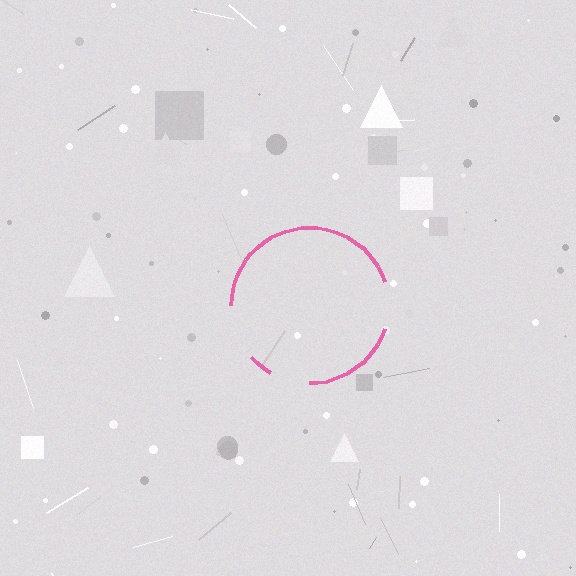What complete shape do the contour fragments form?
The contour fragments form a circle.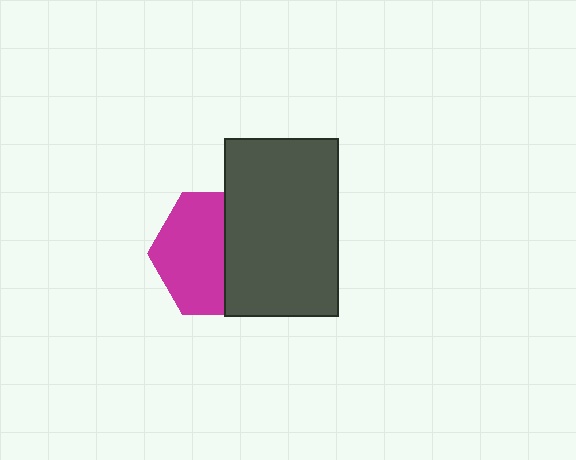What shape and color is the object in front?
The object in front is a dark gray rectangle.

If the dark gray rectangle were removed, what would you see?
You would see the complete magenta hexagon.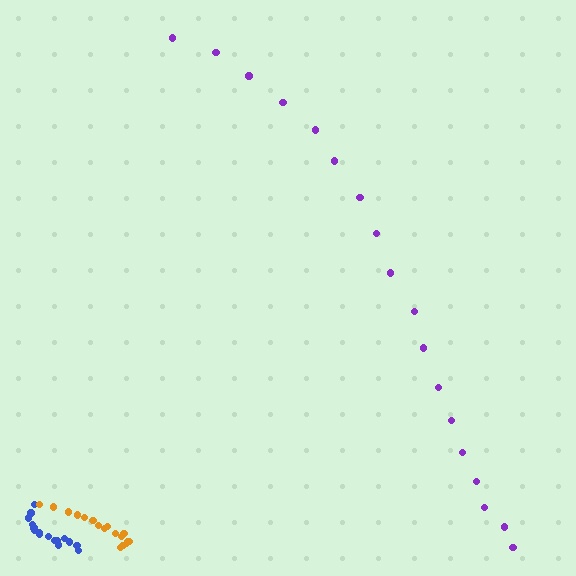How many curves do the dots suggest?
There are 3 distinct paths.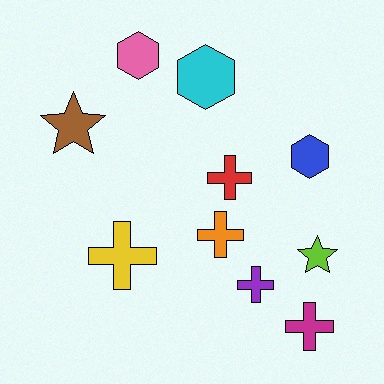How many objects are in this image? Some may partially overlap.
There are 10 objects.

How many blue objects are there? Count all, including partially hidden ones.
There is 1 blue object.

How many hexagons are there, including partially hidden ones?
There are 3 hexagons.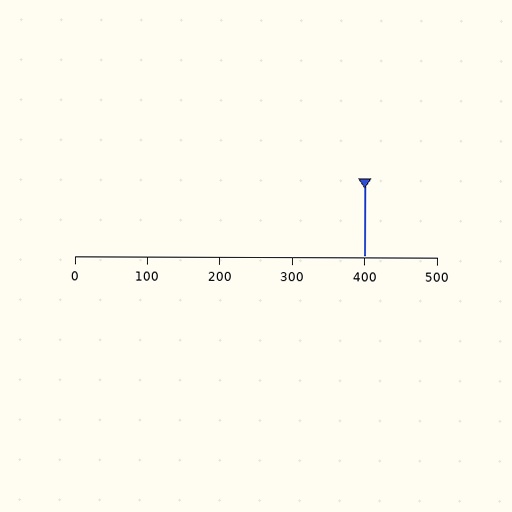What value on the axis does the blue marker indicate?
The marker indicates approximately 400.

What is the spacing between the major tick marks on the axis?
The major ticks are spaced 100 apart.